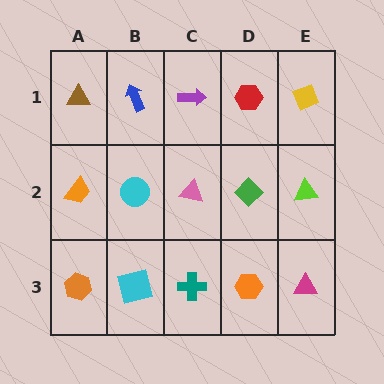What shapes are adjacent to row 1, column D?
A green diamond (row 2, column D), a purple arrow (row 1, column C), a yellow diamond (row 1, column E).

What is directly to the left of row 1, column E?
A red hexagon.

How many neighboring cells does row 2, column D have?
4.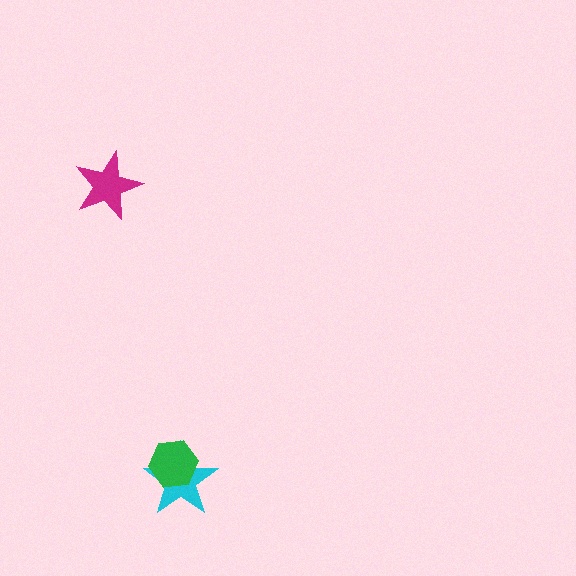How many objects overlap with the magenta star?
0 objects overlap with the magenta star.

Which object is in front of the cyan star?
The green hexagon is in front of the cyan star.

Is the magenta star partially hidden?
No, no other shape covers it.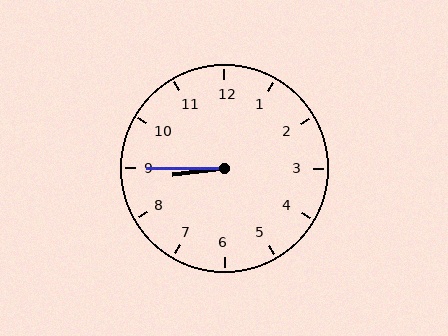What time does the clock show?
8:45.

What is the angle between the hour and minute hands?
Approximately 8 degrees.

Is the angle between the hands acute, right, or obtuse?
It is acute.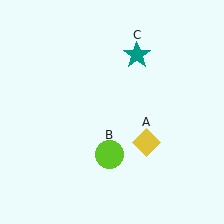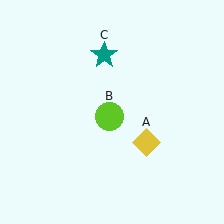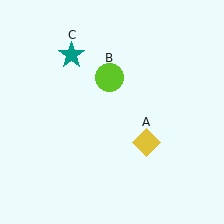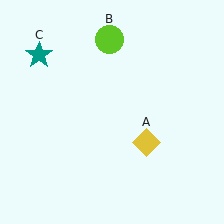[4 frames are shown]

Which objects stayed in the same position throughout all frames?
Yellow diamond (object A) remained stationary.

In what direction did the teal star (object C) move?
The teal star (object C) moved left.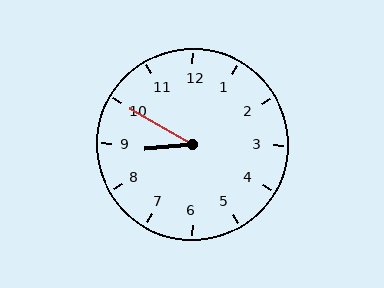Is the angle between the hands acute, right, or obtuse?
It is acute.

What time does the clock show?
8:50.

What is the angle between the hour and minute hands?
Approximately 35 degrees.